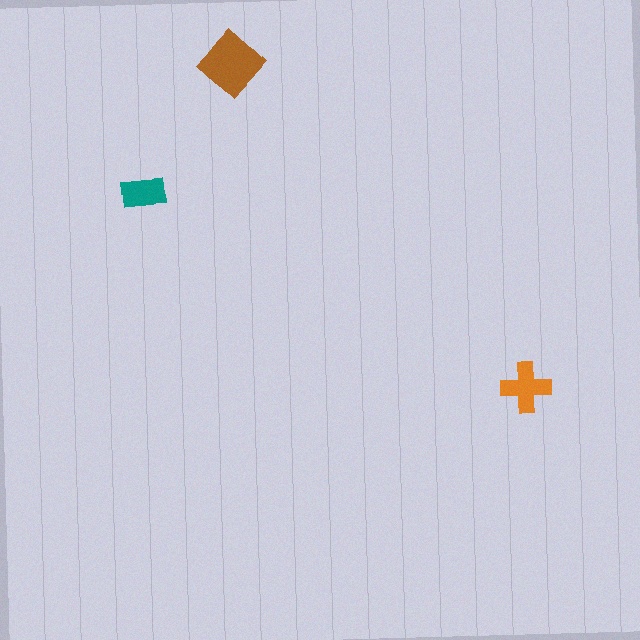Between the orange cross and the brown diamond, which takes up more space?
The brown diamond.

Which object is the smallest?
The teal rectangle.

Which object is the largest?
The brown diamond.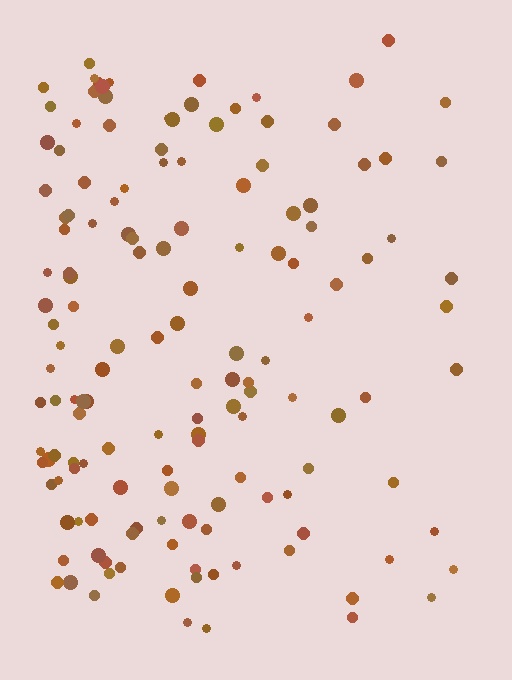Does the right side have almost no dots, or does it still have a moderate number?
Still a moderate number, just noticeably fewer than the left.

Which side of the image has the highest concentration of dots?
The left.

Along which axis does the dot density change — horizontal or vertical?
Horizontal.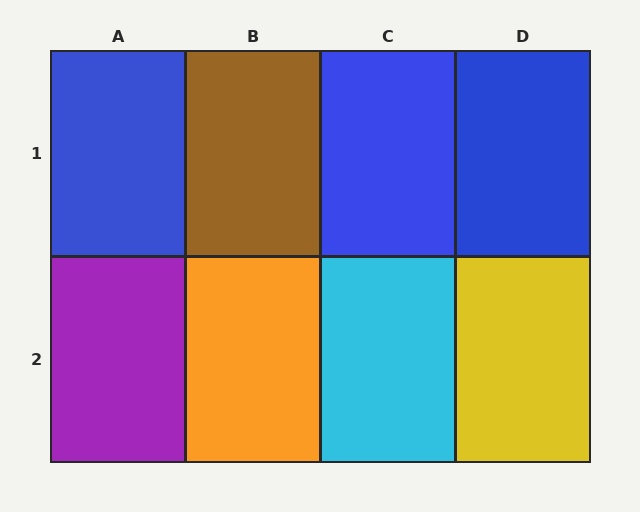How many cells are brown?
1 cell is brown.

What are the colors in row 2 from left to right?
Purple, orange, cyan, yellow.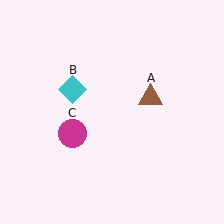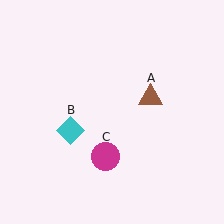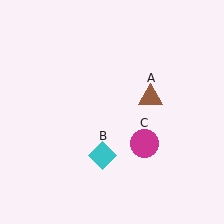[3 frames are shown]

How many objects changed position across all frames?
2 objects changed position: cyan diamond (object B), magenta circle (object C).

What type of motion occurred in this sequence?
The cyan diamond (object B), magenta circle (object C) rotated counterclockwise around the center of the scene.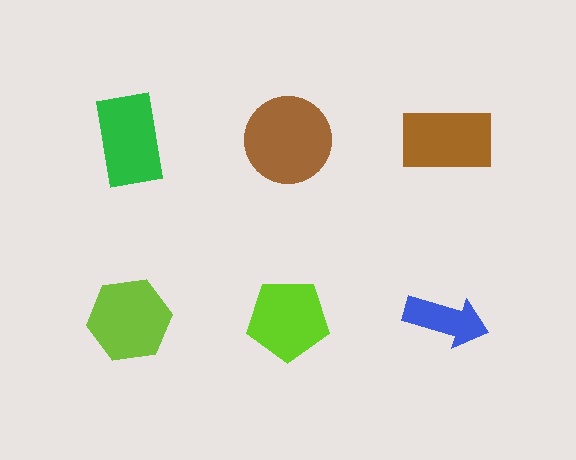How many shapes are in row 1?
3 shapes.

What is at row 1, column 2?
A brown circle.